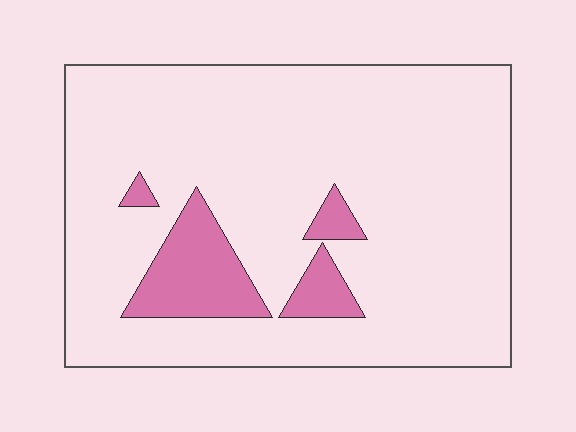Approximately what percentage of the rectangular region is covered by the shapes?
Approximately 10%.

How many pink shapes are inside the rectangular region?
4.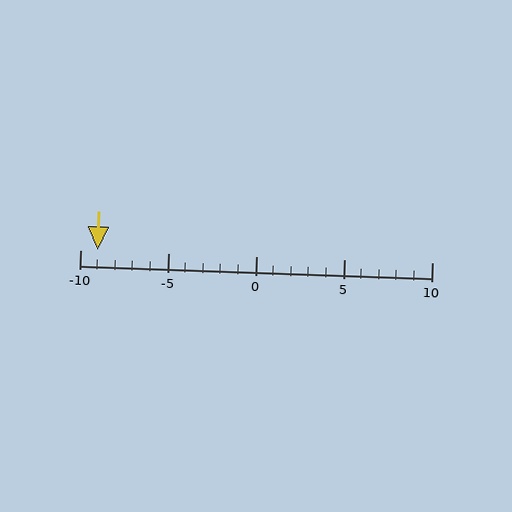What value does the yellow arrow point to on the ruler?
The yellow arrow points to approximately -9.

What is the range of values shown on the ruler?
The ruler shows values from -10 to 10.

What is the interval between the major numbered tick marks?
The major tick marks are spaced 5 units apart.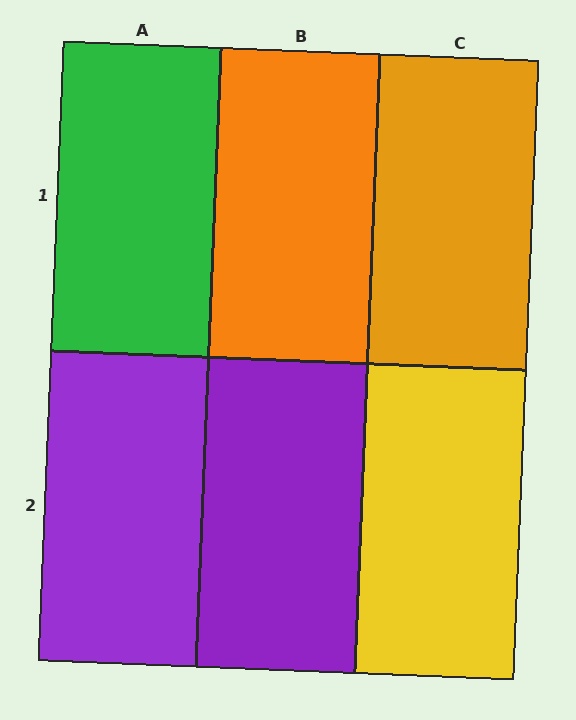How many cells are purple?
2 cells are purple.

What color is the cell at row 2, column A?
Purple.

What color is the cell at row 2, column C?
Yellow.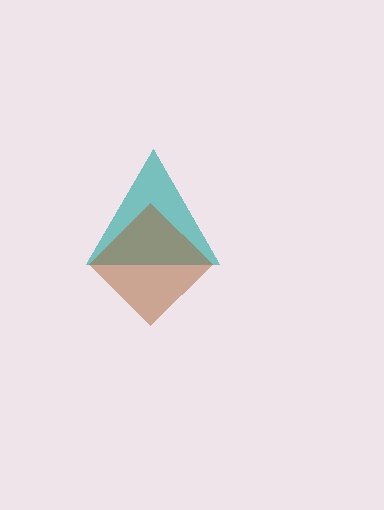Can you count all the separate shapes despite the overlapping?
Yes, there are 2 separate shapes.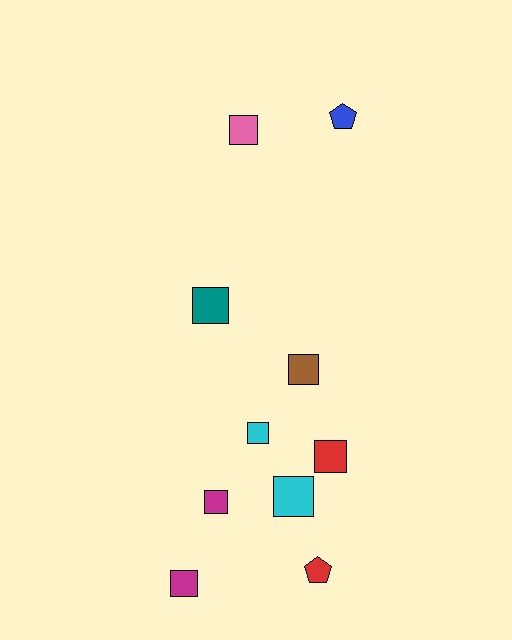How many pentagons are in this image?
There are 2 pentagons.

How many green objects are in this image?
There are no green objects.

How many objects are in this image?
There are 10 objects.